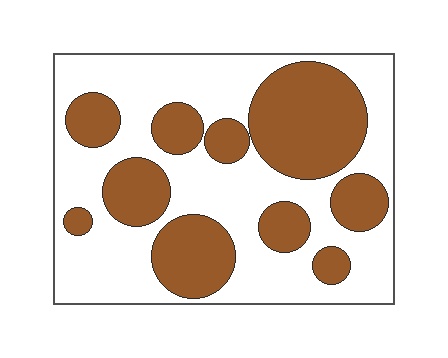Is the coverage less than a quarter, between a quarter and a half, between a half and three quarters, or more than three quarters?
Between a quarter and a half.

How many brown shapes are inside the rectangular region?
10.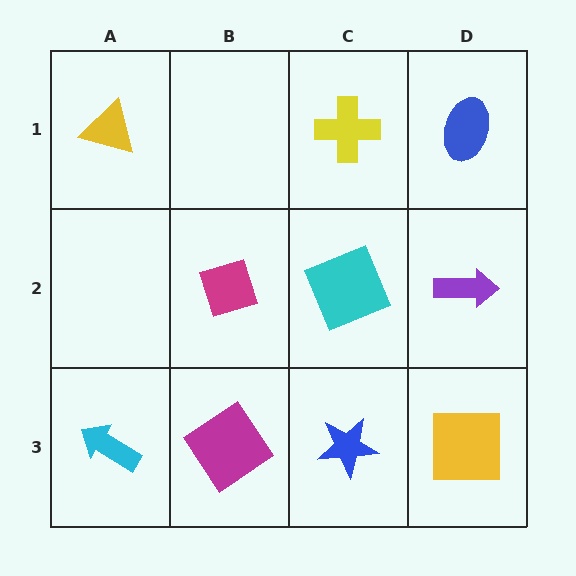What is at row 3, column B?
A magenta diamond.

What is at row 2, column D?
A purple arrow.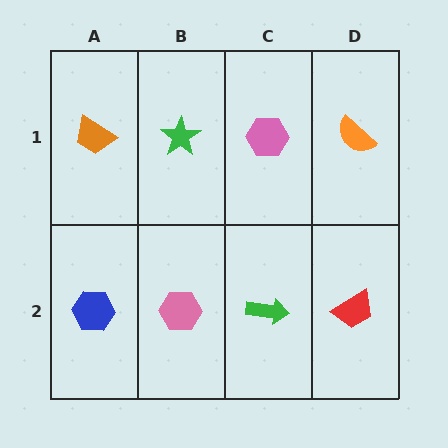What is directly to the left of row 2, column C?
A pink hexagon.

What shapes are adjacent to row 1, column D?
A red trapezoid (row 2, column D), a pink hexagon (row 1, column C).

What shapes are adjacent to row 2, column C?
A pink hexagon (row 1, column C), a pink hexagon (row 2, column B), a red trapezoid (row 2, column D).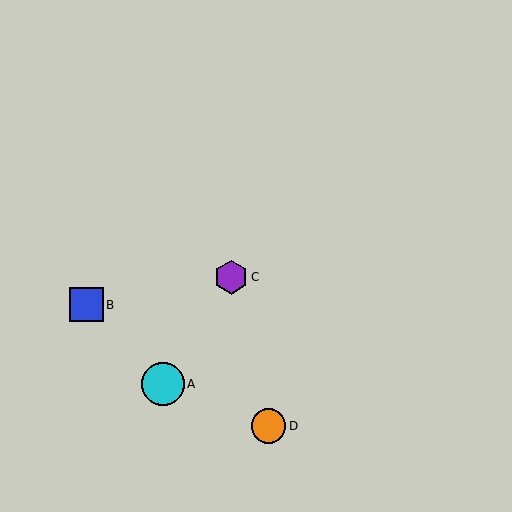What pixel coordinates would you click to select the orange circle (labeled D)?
Click at (269, 426) to select the orange circle D.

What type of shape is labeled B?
Shape B is a blue square.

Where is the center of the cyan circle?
The center of the cyan circle is at (163, 384).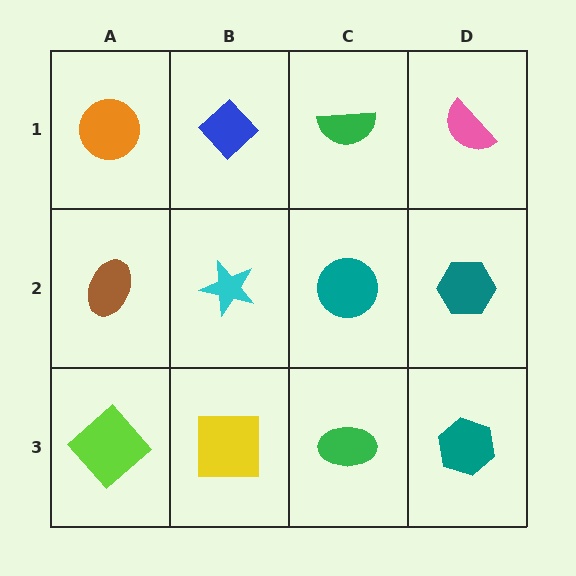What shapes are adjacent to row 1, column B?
A cyan star (row 2, column B), an orange circle (row 1, column A), a green semicircle (row 1, column C).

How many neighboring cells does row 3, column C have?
3.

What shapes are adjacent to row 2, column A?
An orange circle (row 1, column A), a lime diamond (row 3, column A), a cyan star (row 2, column B).